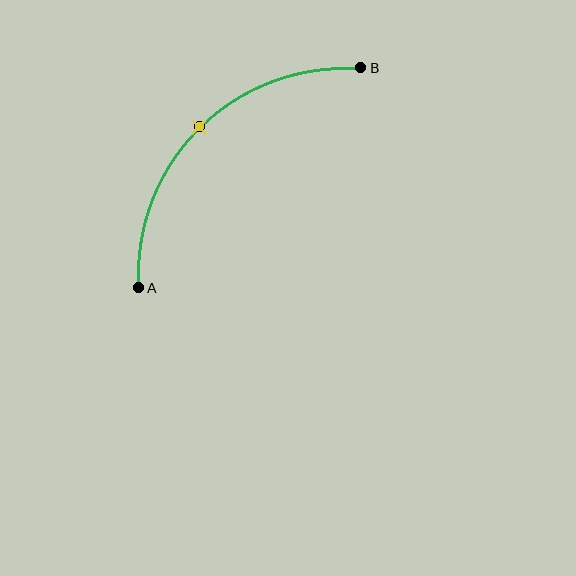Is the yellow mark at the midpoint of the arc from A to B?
Yes. The yellow mark lies on the arc at equal arc-length from both A and B — it is the arc midpoint.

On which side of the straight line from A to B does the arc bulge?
The arc bulges above and to the left of the straight line connecting A and B.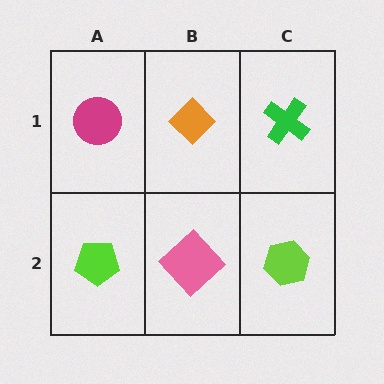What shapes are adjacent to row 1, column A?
A lime pentagon (row 2, column A), an orange diamond (row 1, column B).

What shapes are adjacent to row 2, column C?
A green cross (row 1, column C), a pink diamond (row 2, column B).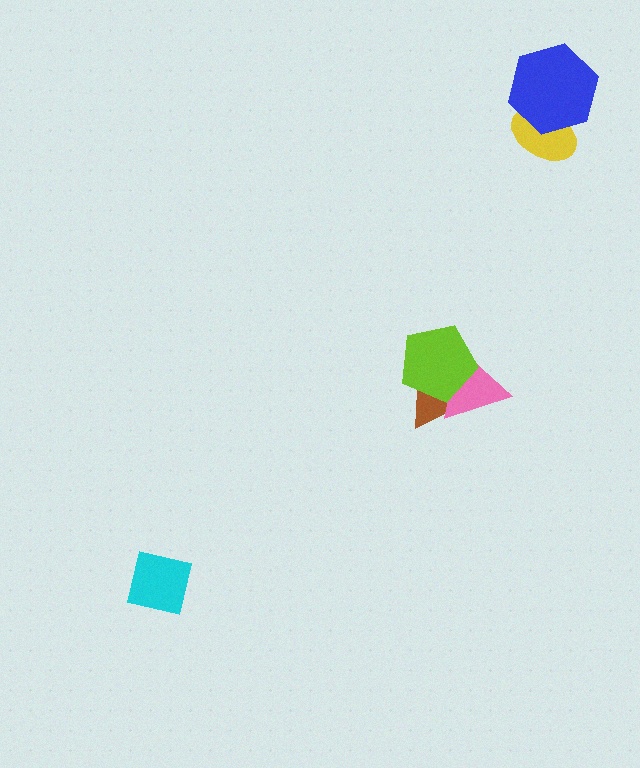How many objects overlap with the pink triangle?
2 objects overlap with the pink triangle.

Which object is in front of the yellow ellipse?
The blue hexagon is in front of the yellow ellipse.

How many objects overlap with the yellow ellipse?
1 object overlaps with the yellow ellipse.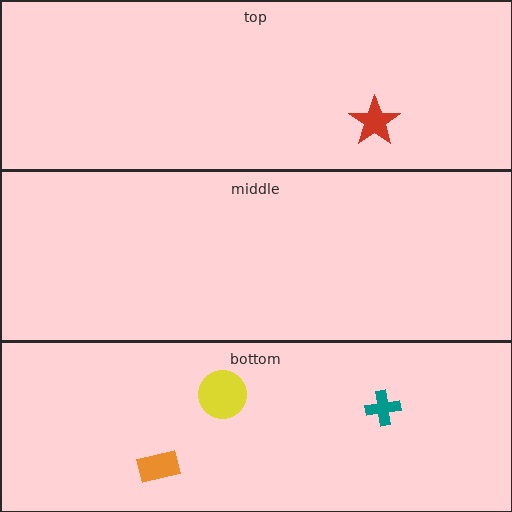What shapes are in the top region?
The red star.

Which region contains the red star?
The top region.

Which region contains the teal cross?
The bottom region.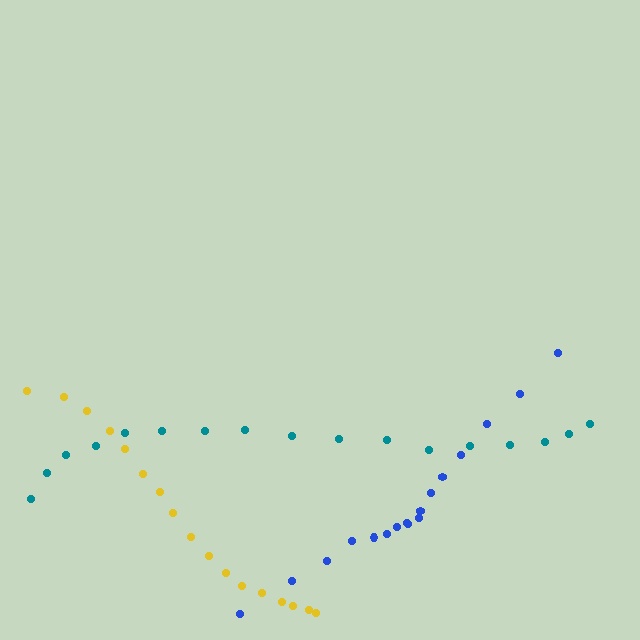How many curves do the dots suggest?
There are 3 distinct paths.